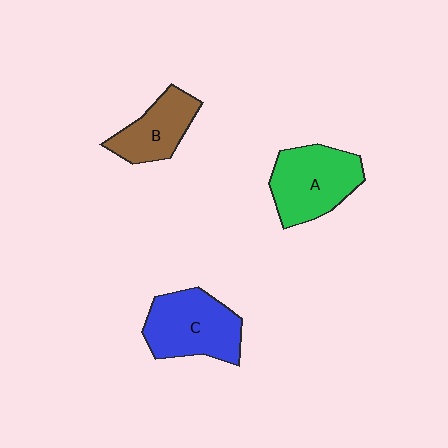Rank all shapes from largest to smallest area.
From largest to smallest: C (blue), A (green), B (brown).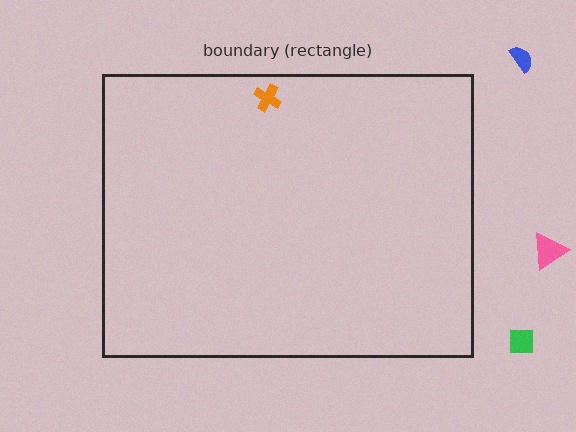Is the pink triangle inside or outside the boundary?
Outside.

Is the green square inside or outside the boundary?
Outside.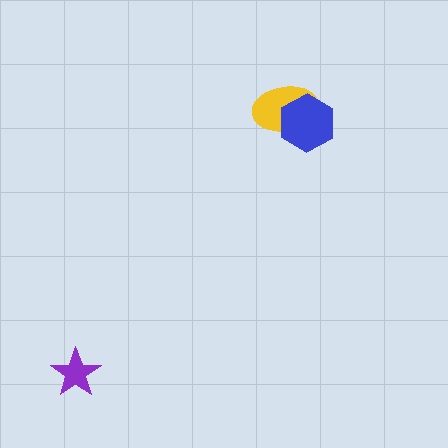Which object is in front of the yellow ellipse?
The blue hexagon is in front of the yellow ellipse.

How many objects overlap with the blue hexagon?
1 object overlaps with the blue hexagon.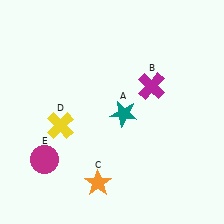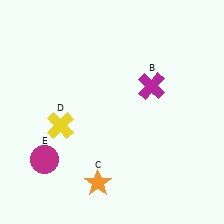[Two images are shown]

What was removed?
The teal star (A) was removed in Image 2.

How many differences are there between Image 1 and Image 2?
There is 1 difference between the two images.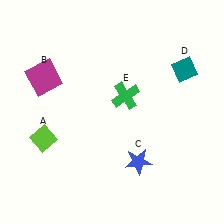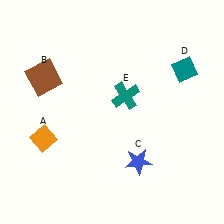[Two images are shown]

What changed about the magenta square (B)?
In Image 1, B is magenta. In Image 2, it changed to brown.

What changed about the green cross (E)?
In Image 1, E is green. In Image 2, it changed to teal.